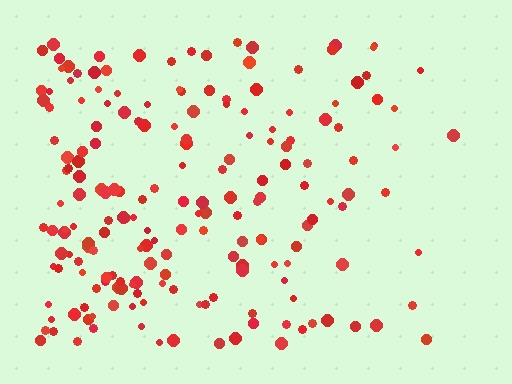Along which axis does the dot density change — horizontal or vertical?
Horizontal.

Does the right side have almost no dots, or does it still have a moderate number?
Still a moderate number, just noticeably fewer than the left.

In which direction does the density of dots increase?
From right to left, with the left side densest.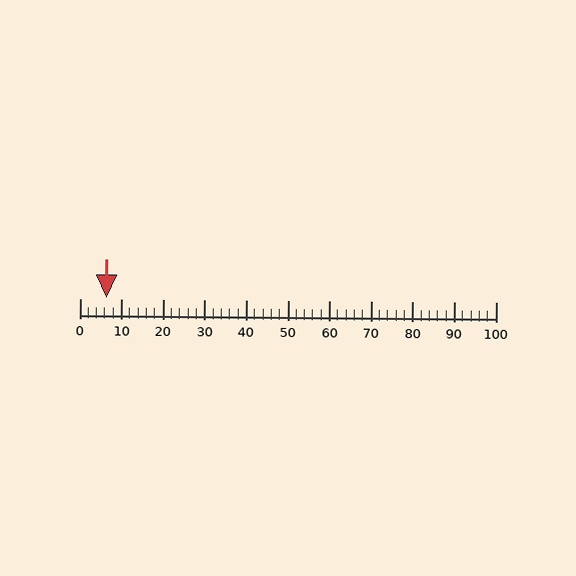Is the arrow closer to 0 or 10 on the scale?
The arrow is closer to 10.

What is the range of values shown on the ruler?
The ruler shows values from 0 to 100.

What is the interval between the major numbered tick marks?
The major tick marks are spaced 10 units apart.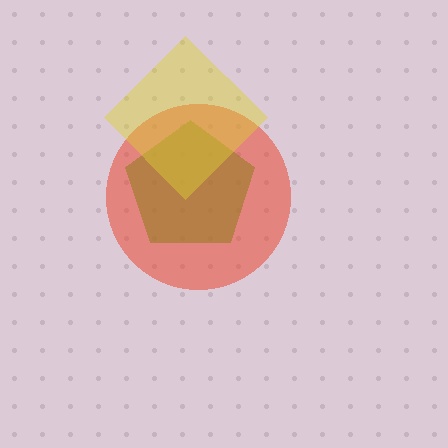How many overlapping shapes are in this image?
There are 3 overlapping shapes in the image.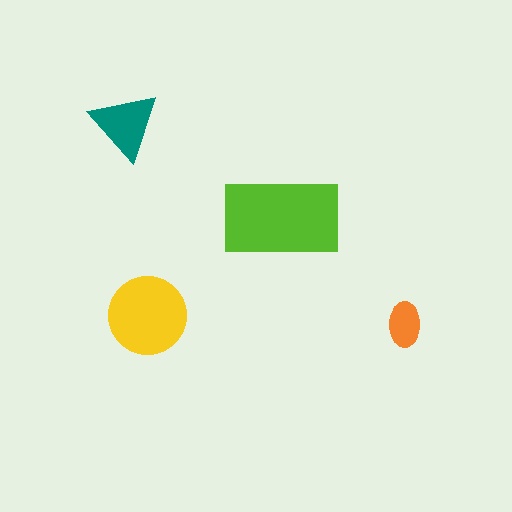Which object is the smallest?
The orange ellipse.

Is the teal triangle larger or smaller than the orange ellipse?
Larger.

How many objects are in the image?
There are 4 objects in the image.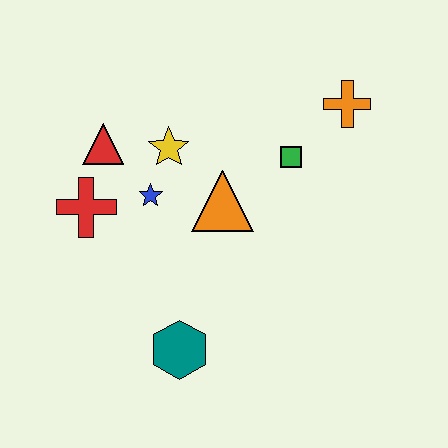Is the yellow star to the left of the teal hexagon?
Yes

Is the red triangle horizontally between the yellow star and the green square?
No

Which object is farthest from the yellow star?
The teal hexagon is farthest from the yellow star.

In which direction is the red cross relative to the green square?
The red cross is to the left of the green square.